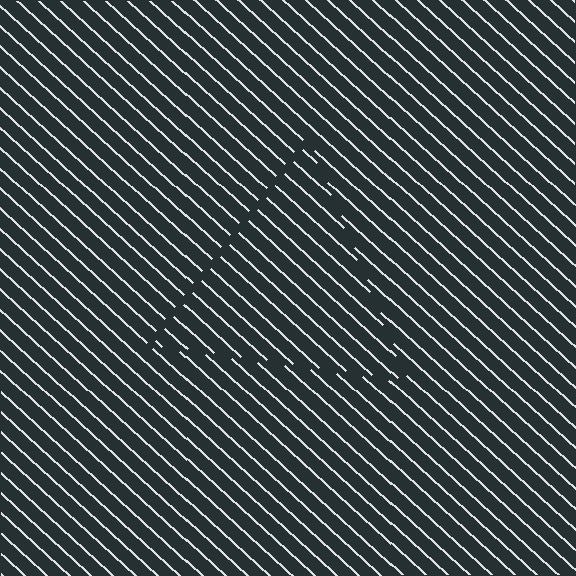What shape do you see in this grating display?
An illusory triangle. The interior of the shape contains the same grating, shifted by half a period — the contour is defined by the phase discontinuity where line-ends from the inner and outer gratings abut.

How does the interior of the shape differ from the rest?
The interior of the shape contains the same grating, shifted by half a period — the contour is defined by the phase discontinuity where line-ends from the inner and outer gratings abut.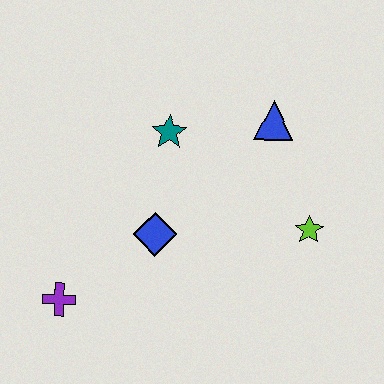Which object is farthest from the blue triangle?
The purple cross is farthest from the blue triangle.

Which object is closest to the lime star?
The blue triangle is closest to the lime star.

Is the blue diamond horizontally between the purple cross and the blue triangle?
Yes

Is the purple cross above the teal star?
No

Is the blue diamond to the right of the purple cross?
Yes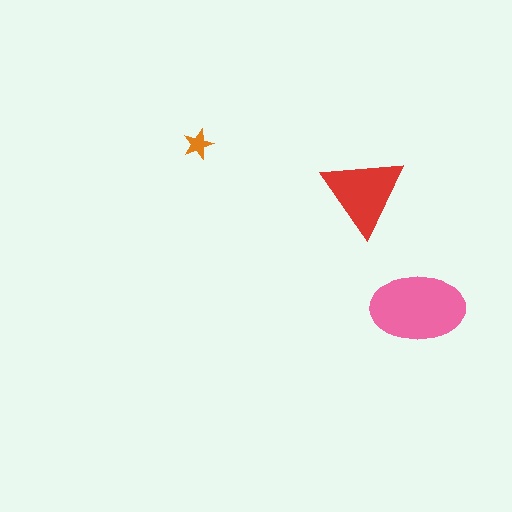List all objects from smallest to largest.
The orange star, the red triangle, the pink ellipse.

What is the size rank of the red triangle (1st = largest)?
2nd.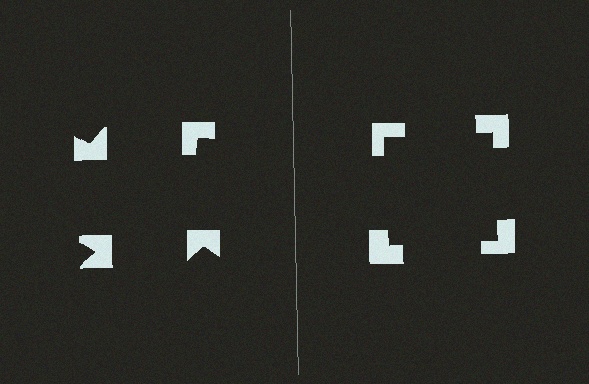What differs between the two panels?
The notched squares are positioned identically on both sides; only the wedge orientations differ. On the right they align to a square; on the left they are misaligned.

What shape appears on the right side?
An illusory square.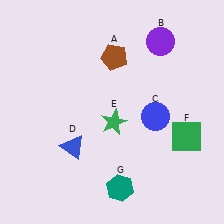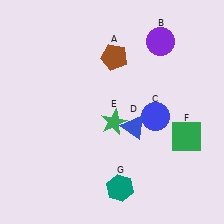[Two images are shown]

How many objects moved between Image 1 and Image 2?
1 object moved between the two images.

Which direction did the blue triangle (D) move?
The blue triangle (D) moved right.